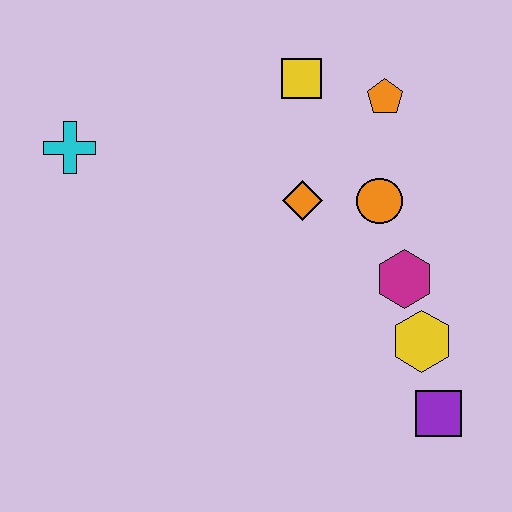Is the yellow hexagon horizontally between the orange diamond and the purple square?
Yes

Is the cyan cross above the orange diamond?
Yes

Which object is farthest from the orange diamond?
The purple square is farthest from the orange diamond.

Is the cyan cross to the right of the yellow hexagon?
No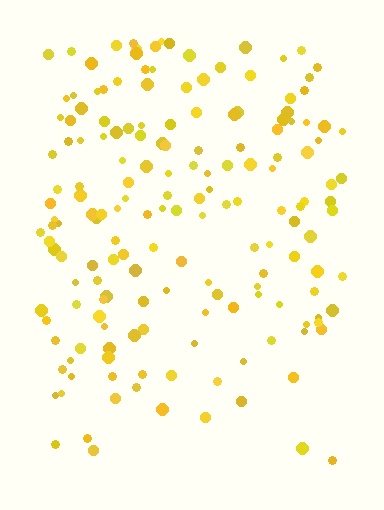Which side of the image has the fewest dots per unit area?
The bottom.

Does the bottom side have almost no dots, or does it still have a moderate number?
Still a moderate number, just noticeably fewer than the top.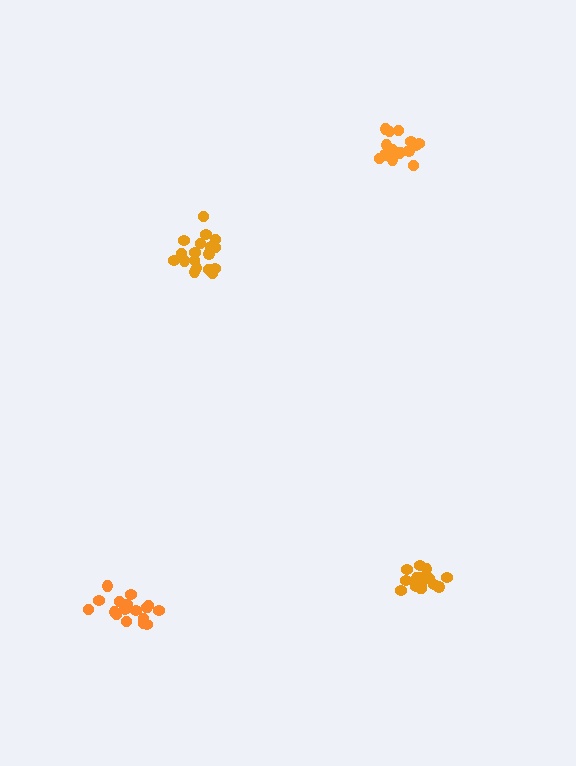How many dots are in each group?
Group 1: 20 dots, Group 2: 19 dots, Group 3: 15 dots, Group 4: 17 dots (71 total).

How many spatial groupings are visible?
There are 4 spatial groupings.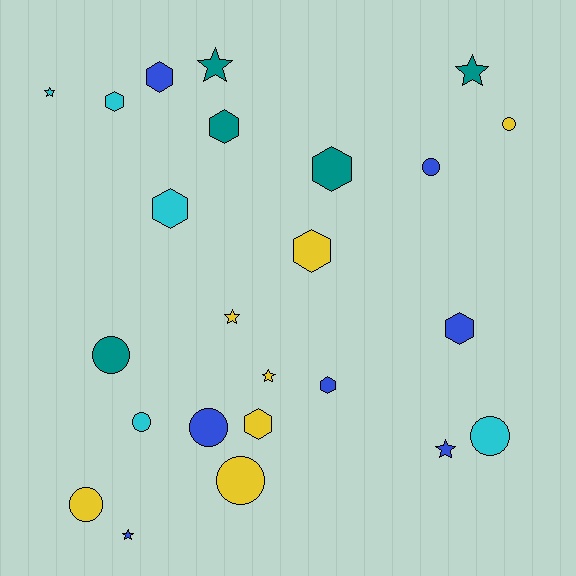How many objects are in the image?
There are 24 objects.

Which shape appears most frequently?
Hexagon, with 9 objects.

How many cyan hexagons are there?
There are 2 cyan hexagons.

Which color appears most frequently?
Yellow, with 7 objects.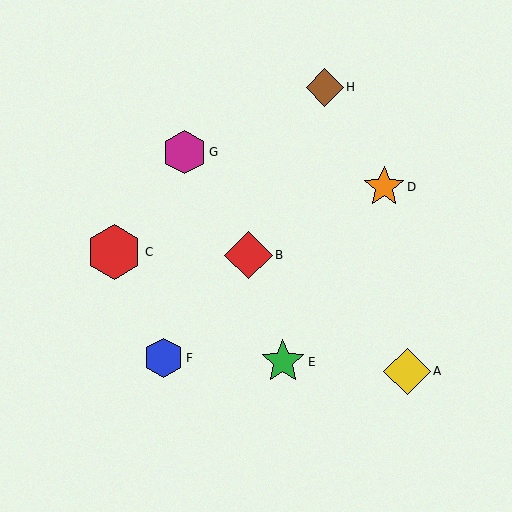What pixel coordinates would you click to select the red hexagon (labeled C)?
Click at (114, 252) to select the red hexagon C.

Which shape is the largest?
The red hexagon (labeled C) is the largest.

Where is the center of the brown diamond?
The center of the brown diamond is at (325, 87).